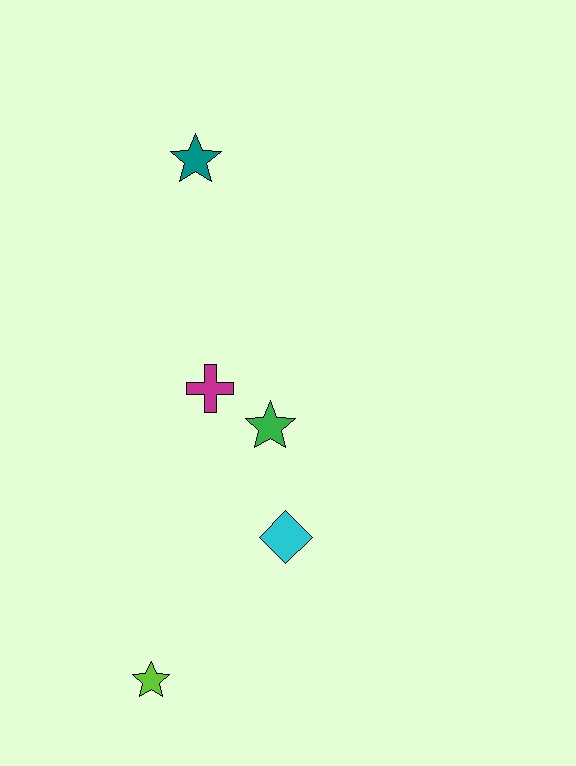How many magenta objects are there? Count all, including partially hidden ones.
There is 1 magenta object.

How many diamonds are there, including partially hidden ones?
There is 1 diamond.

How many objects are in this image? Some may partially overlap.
There are 5 objects.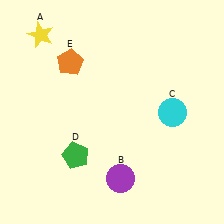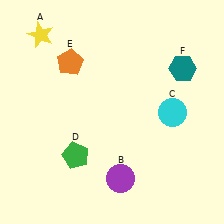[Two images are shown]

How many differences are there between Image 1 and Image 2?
There is 1 difference between the two images.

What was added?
A teal hexagon (F) was added in Image 2.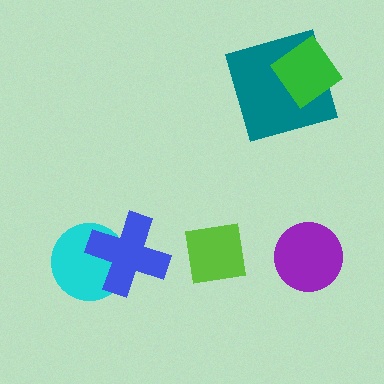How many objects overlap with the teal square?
1 object overlaps with the teal square.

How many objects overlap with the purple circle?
0 objects overlap with the purple circle.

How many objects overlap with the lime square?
0 objects overlap with the lime square.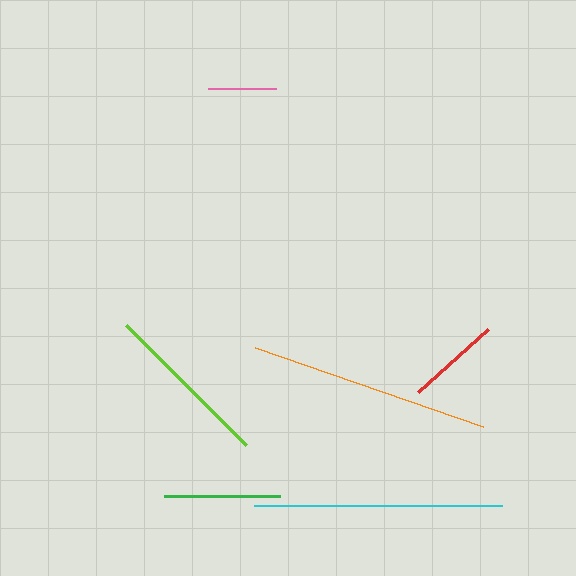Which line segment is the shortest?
The pink line is the shortest at approximately 68 pixels.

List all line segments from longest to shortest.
From longest to shortest: cyan, orange, lime, green, red, pink.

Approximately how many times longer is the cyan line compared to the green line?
The cyan line is approximately 2.1 times the length of the green line.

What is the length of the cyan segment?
The cyan segment is approximately 247 pixels long.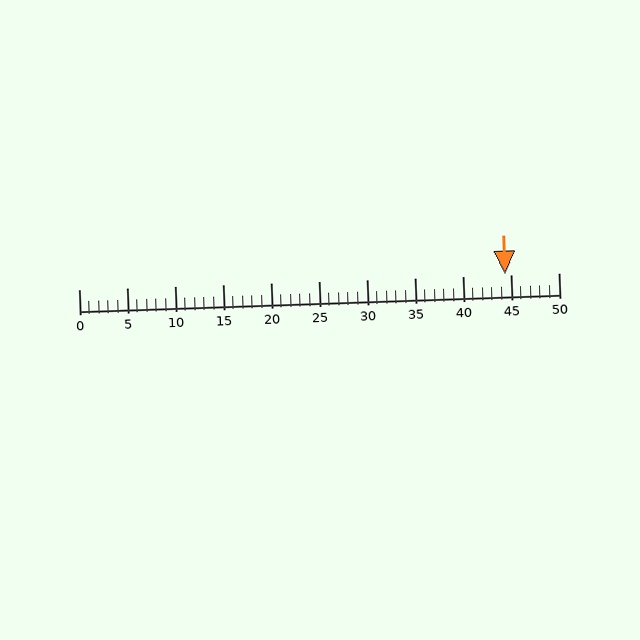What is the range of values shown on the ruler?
The ruler shows values from 0 to 50.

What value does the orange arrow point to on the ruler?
The orange arrow points to approximately 44.